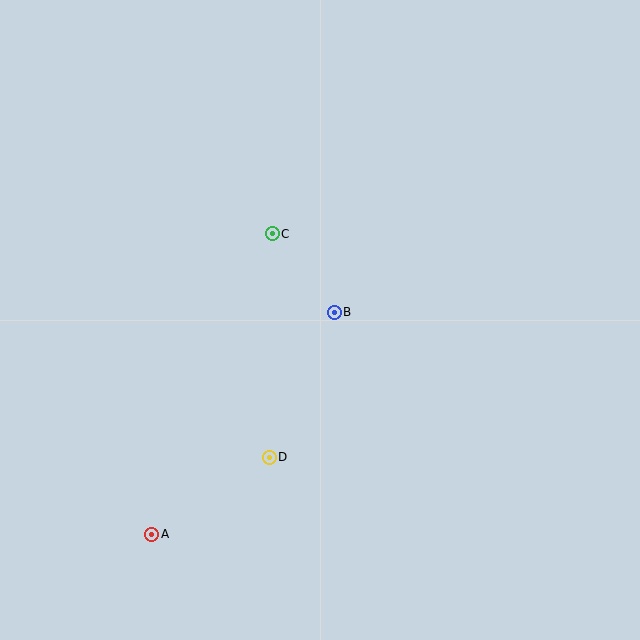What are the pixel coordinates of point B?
Point B is at (334, 312).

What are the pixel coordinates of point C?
Point C is at (272, 234).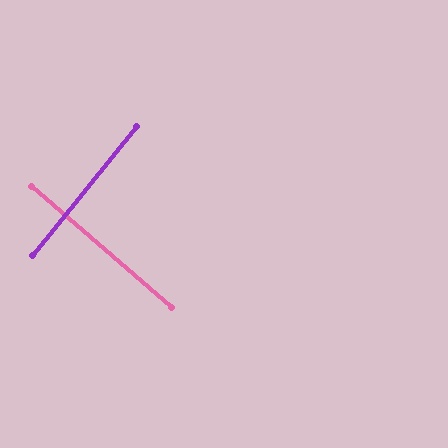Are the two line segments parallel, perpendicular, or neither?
Perpendicular — they meet at approximately 88°.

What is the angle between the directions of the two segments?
Approximately 88 degrees.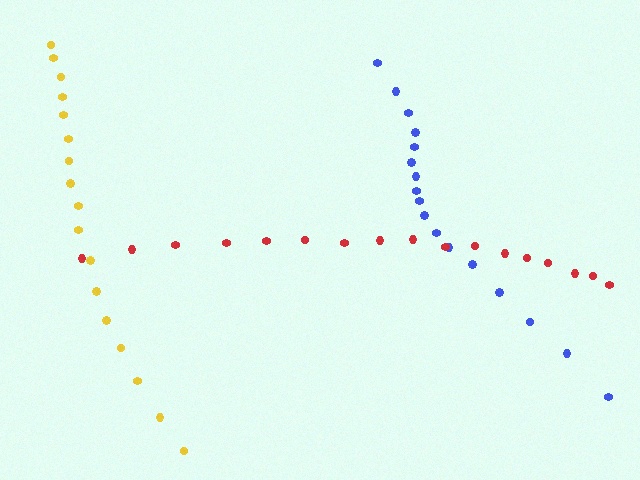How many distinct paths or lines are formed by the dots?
There are 3 distinct paths.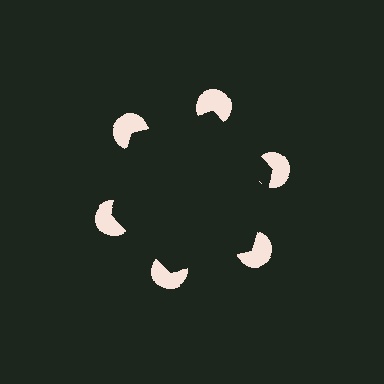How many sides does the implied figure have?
6 sides.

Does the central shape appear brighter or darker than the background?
It typically appears slightly darker than the background, even though no actual brightness change is drawn.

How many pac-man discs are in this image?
There are 6 — one at each vertex of the illusory hexagon.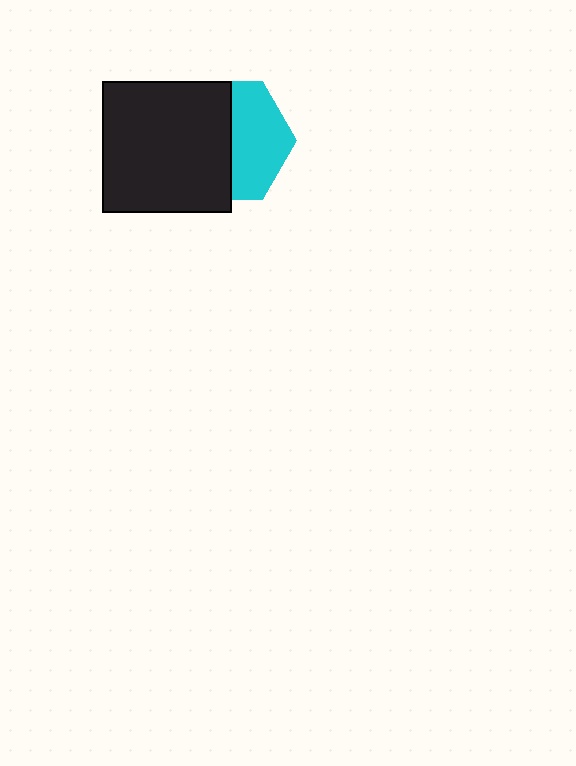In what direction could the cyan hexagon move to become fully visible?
The cyan hexagon could move right. That would shift it out from behind the black rectangle entirely.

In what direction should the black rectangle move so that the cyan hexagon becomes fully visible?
The black rectangle should move left. That is the shortest direction to clear the overlap and leave the cyan hexagon fully visible.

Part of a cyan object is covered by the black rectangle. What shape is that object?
It is a hexagon.